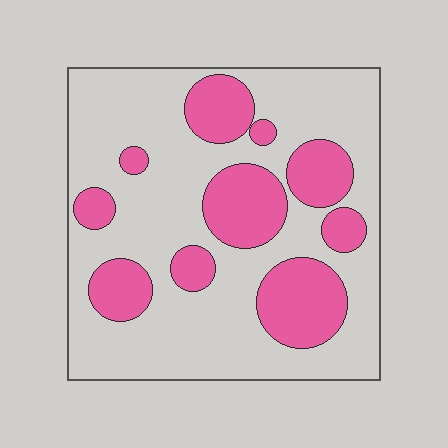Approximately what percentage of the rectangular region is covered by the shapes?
Approximately 30%.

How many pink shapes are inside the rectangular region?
10.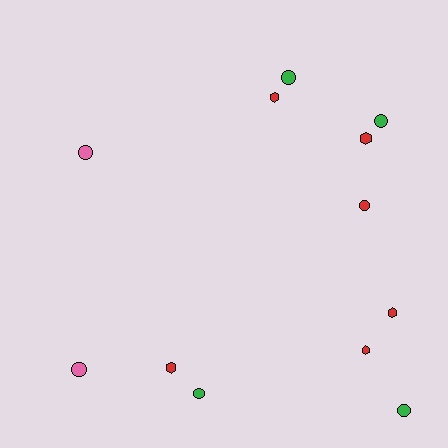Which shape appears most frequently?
Circle, with 7 objects.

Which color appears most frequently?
Red, with 6 objects.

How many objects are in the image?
There are 12 objects.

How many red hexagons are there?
There are 5 red hexagons.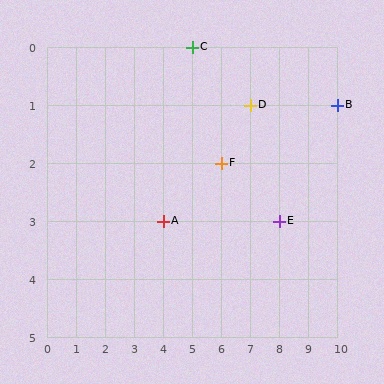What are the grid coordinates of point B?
Point B is at grid coordinates (10, 1).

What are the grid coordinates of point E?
Point E is at grid coordinates (8, 3).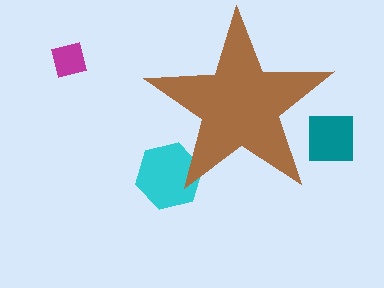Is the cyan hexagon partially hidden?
Yes, the cyan hexagon is partially hidden behind the brown star.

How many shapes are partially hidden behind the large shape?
2 shapes are partially hidden.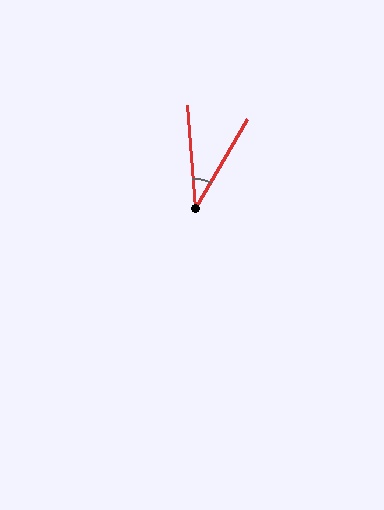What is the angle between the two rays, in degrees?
Approximately 35 degrees.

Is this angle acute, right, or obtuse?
It is acute.